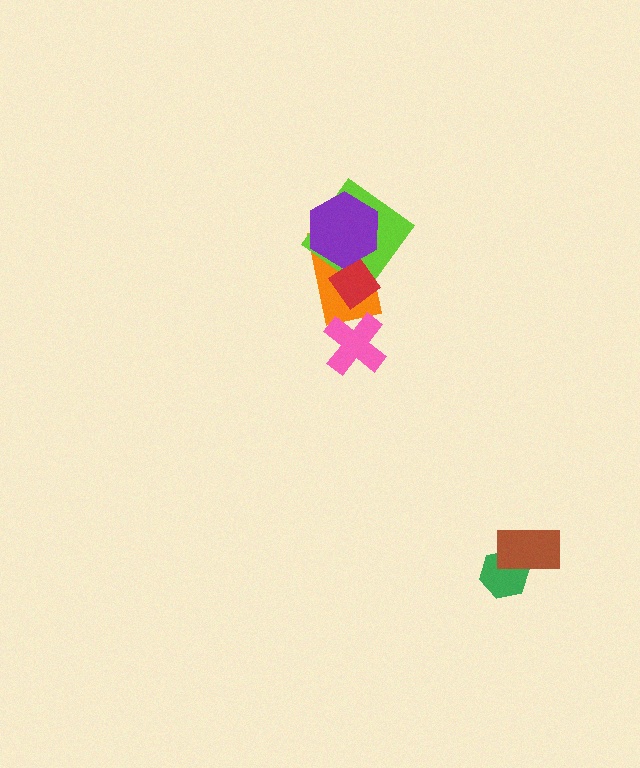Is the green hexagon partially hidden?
Yes, it is partially covered by another shape.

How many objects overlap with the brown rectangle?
1 object overlaps with the brown rectangle.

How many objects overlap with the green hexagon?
1 object overlaps with the green hexagon.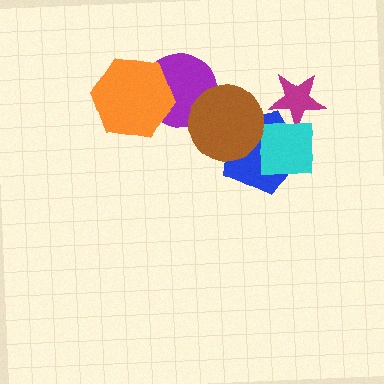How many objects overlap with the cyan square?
2 objects overlap with the cyan square.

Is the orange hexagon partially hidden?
No, no other shape covers it.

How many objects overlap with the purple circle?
2 objects overlap with the purple circle.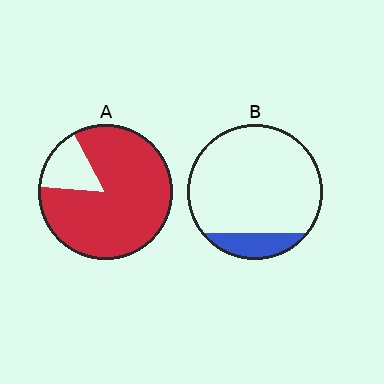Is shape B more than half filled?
No.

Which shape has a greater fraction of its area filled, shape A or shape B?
Shape A.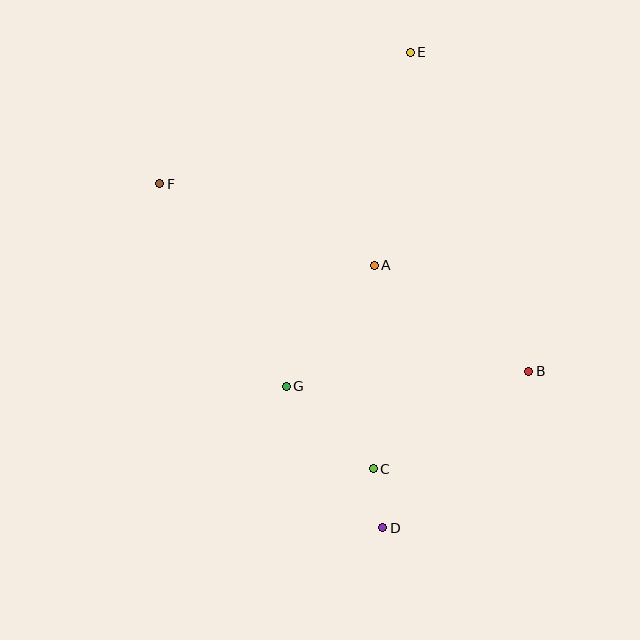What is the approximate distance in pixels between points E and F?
The distance between E and F is approximately 283 pixels.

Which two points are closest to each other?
Points C and D are closest to each other.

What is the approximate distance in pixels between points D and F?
The distance between D and F is approximately 410 pixels.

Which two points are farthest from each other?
Points D and E are farthest from each other.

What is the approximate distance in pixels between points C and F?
The distance between C and F is approximately 356 pixels.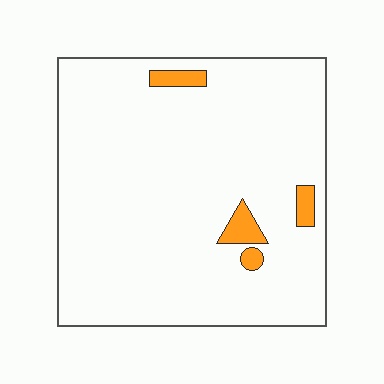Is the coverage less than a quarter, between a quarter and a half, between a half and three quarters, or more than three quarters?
Less than a quarter.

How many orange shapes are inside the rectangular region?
4.